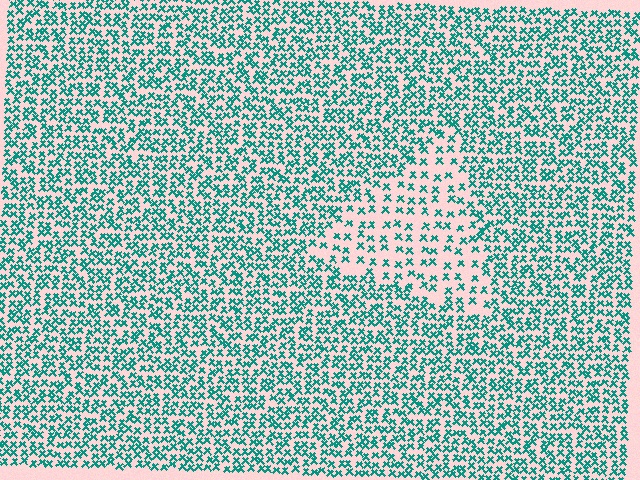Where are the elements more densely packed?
The elements are more densely packed outside the triangle boundary.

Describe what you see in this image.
The image contains small teal elements arranged at two different densities. A triangle-shaped region is visible where the elements are less densely packed than the surrounding area.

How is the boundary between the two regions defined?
The boundary is defined by a change in element density (approximately 2.1x ratio). All elements are the same color, size, and shape.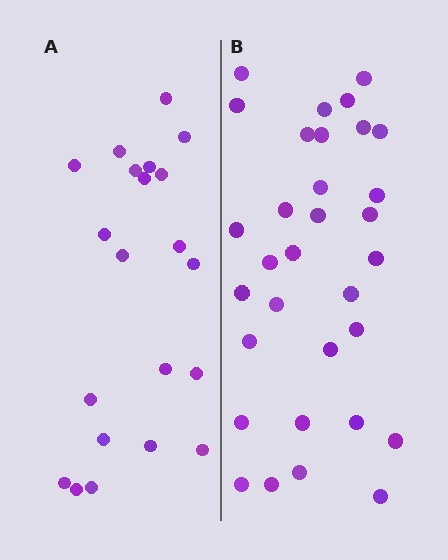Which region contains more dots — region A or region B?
Region B (the right region) has more dots.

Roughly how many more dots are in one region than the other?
Region B has roughly 12 or so more dots than region A.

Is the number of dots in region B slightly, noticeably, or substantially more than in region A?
Region B has substantially more. The ratio is roughly 1.5 to 1.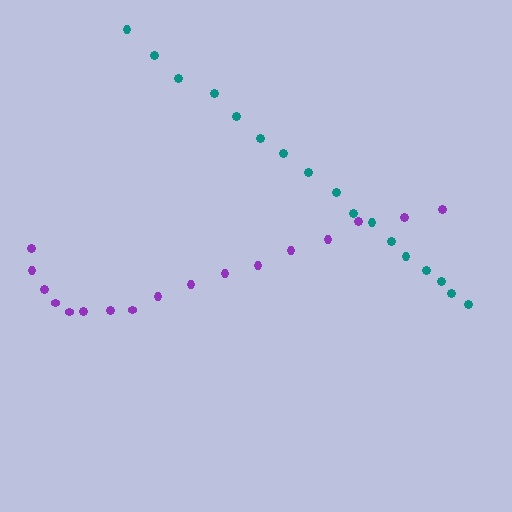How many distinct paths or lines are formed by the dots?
There are 2 distinct paths.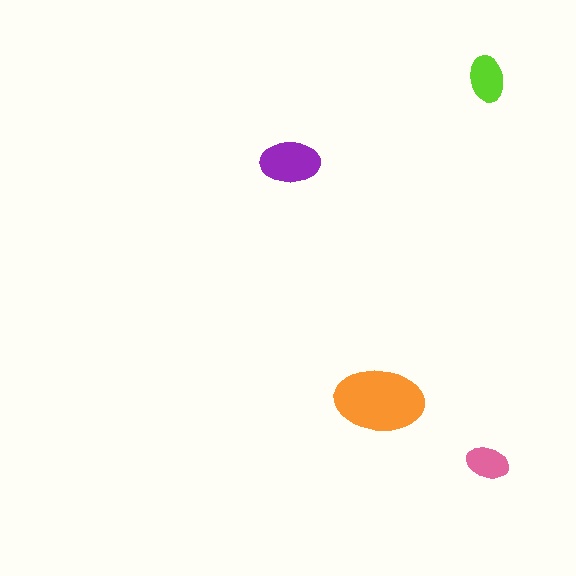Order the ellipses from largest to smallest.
the orange one, the purple one, the lime one, the pink one.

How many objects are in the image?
There are 4 objects in the image.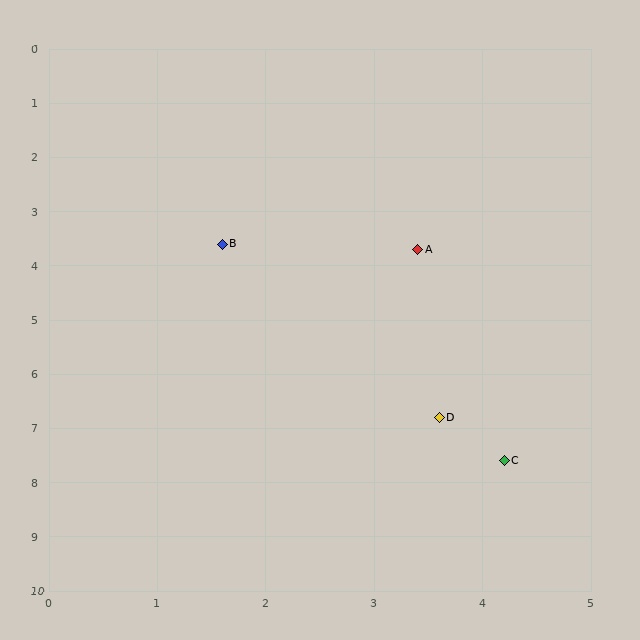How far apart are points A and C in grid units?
Points A and C are about 4.0 grid units apart.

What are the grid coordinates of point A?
Point A is at approximately (3.4, 3.7).